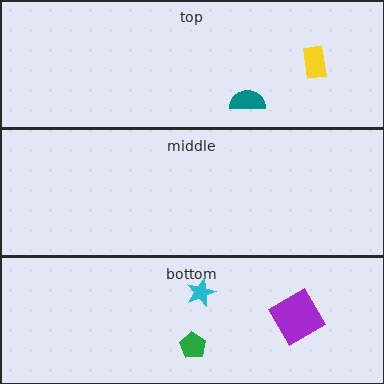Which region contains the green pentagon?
The bottom region.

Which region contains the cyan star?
The bottom region.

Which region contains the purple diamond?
The bottom region.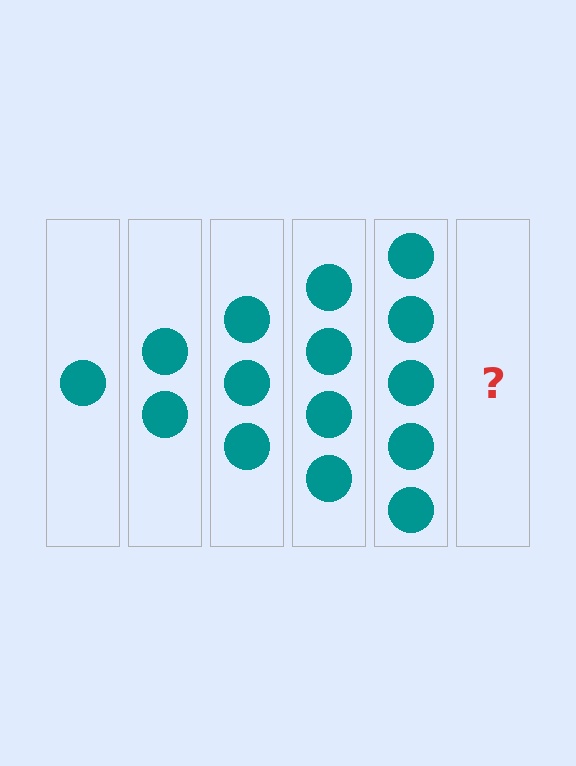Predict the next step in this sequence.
The next step is 6 circles.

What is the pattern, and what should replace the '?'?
The pattern is that each step adds one more circle. The '?' should be 6 circles.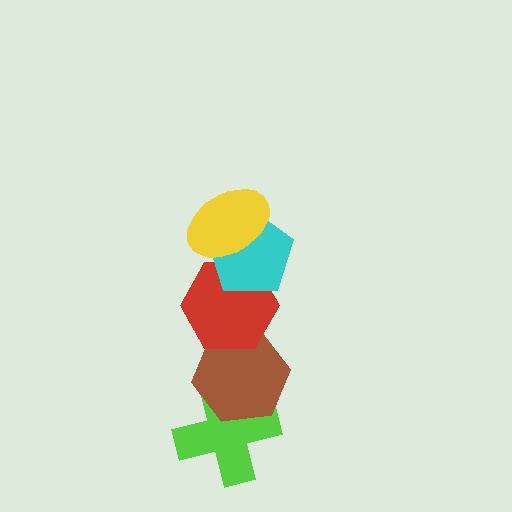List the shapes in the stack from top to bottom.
From top to bottom: the yellow ellipse, the cyan pentagon, the red hexagon, the brown hexagon, the lime cross.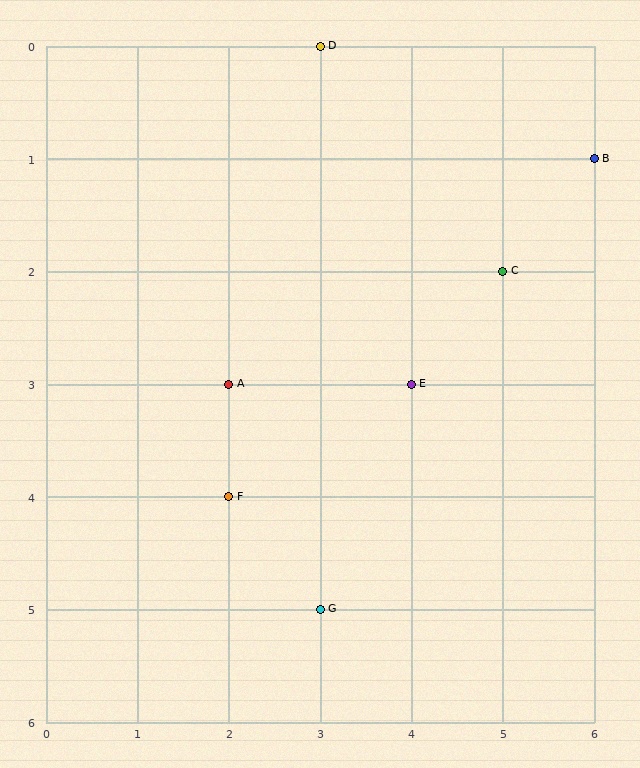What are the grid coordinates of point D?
Point D is at grid coordinates (3, 0).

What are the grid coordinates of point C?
Point C is at grid coordinates (5, 2).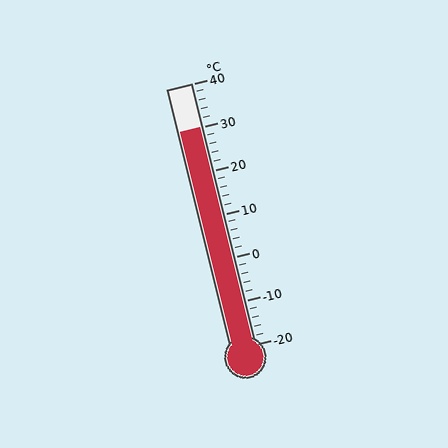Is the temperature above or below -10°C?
The temperature is above -10°C.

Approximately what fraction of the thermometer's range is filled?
The thermometer is filled to approximately 85% of its range.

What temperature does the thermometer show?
The thermometer shows approximately 30°C.